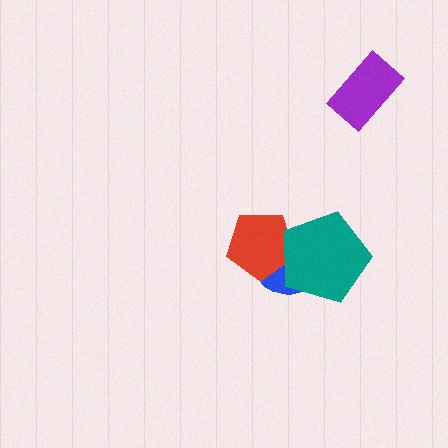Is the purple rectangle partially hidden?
No, no other shape covers it.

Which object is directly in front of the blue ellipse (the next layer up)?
The red pentagon is directly in front of the blue ellipse.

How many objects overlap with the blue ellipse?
2 objects overlap with the blue ellipse.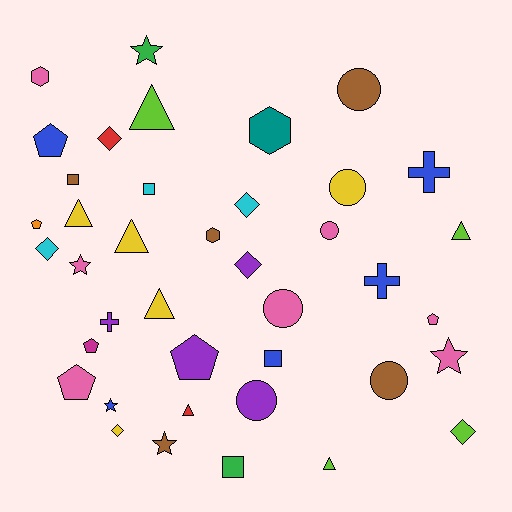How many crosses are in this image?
There are 3 crosses.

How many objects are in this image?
There are 40 objects.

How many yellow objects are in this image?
There are 5 yellow objects.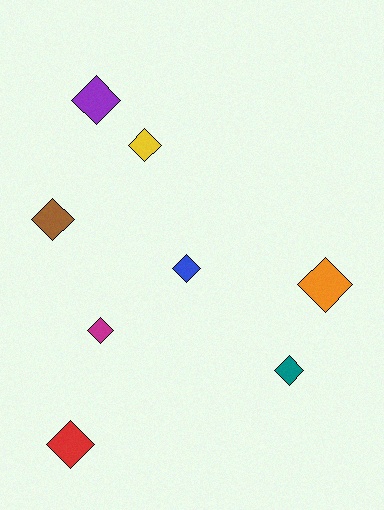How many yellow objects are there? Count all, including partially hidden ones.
There is 1 yellow object.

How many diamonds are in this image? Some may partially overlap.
There are 8 diamonds.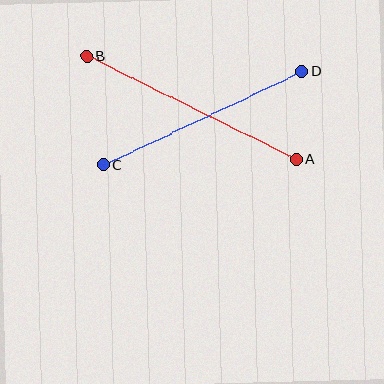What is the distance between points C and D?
The distance is approximately 219 pixels.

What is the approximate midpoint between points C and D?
The midpoint is at approximately (203, 118) pixels.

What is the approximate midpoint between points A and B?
The midpoint is at approximately (192, 108) pixels.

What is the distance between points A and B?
The distance is approximately 234 pixels.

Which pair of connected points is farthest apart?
Points A and B are farthest apart.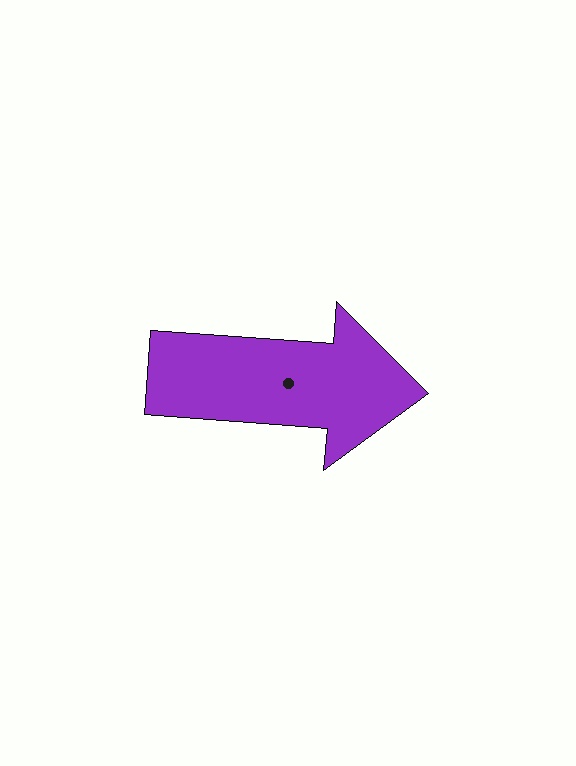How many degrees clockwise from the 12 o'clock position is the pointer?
Approximately 94 degrees.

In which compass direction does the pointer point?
East.